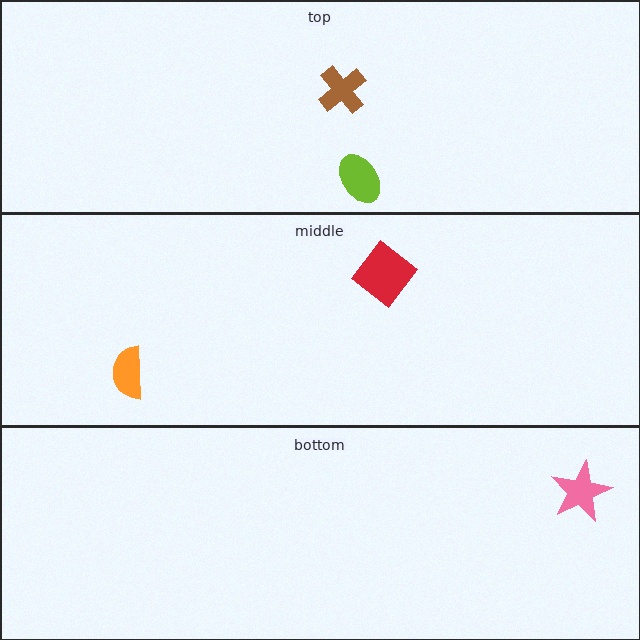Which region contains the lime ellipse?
The top region.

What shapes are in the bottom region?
The pink star.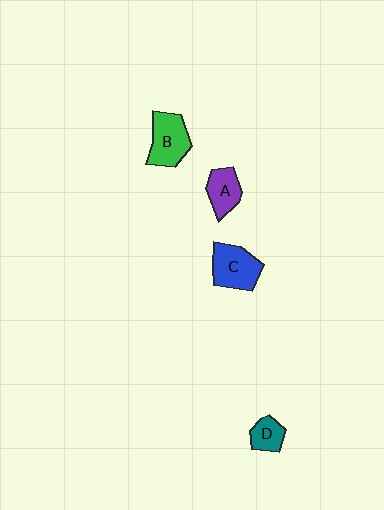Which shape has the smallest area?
Shape D (teal).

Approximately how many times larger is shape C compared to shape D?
Approximately 1.9 times.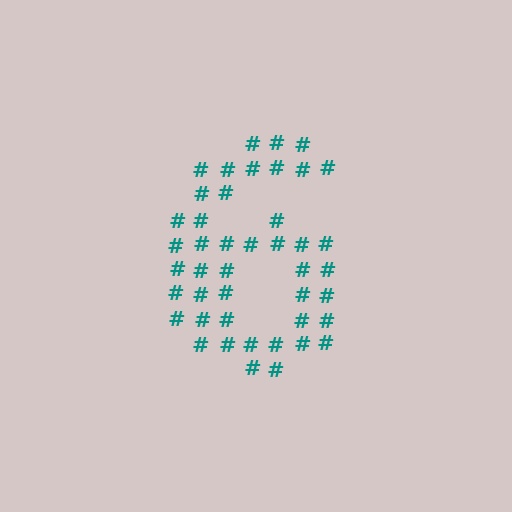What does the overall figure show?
The overall figure shows the digit 6.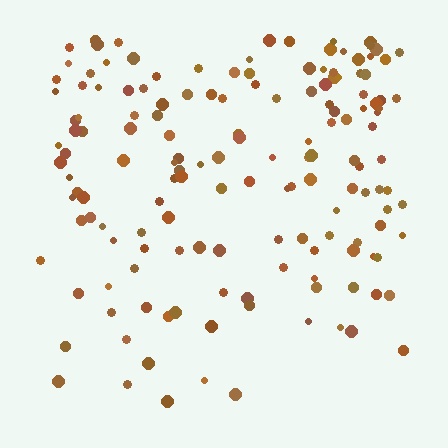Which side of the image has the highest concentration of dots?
The top.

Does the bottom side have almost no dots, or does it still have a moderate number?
Still a moderate number, just noticeably fewer than the top.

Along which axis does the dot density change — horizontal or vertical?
Vertical.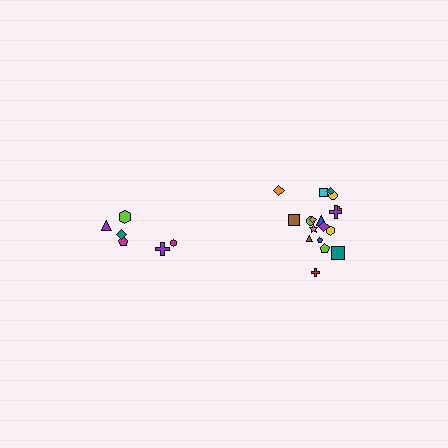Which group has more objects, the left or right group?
The right group.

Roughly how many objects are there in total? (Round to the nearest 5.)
Roughly 25 objects in total.